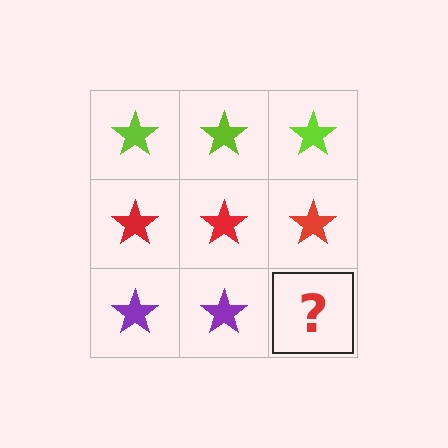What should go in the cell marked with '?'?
The missing cell should contain a purple star.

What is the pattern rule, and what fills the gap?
The rule is that each row has a consistent color. The gap should be filled with a purple star.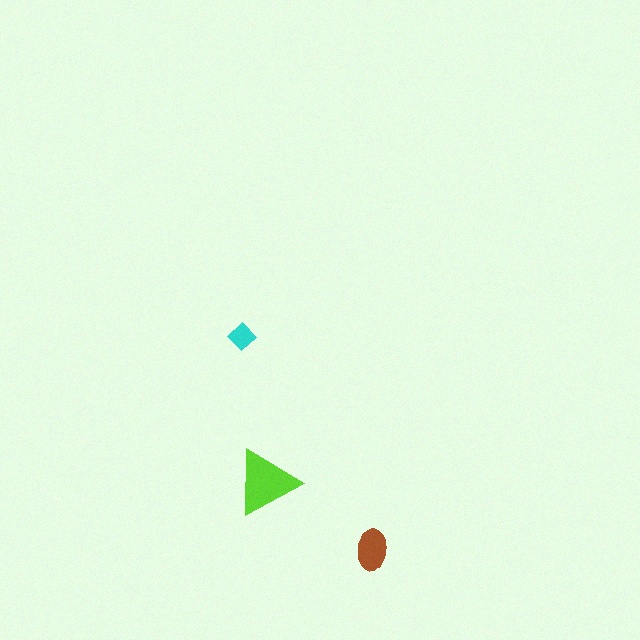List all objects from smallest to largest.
The cyan diamond, the brown ellipse, the lime triangle.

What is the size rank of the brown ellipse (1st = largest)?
2nd.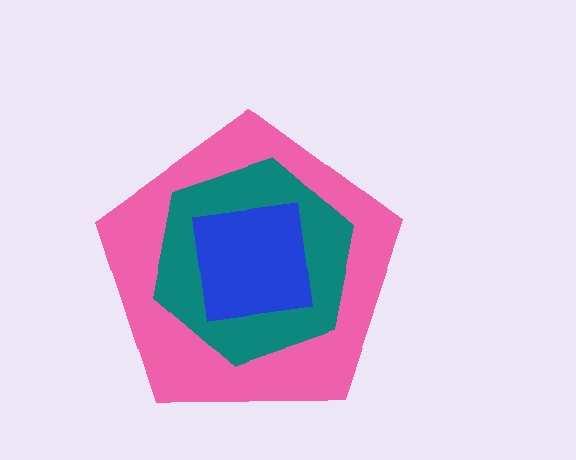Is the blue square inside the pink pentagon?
Yes.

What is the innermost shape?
The blue square.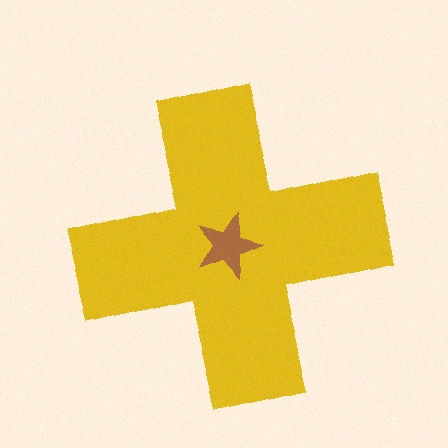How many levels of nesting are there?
2.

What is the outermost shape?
The yellow cross.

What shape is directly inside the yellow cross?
The brown star.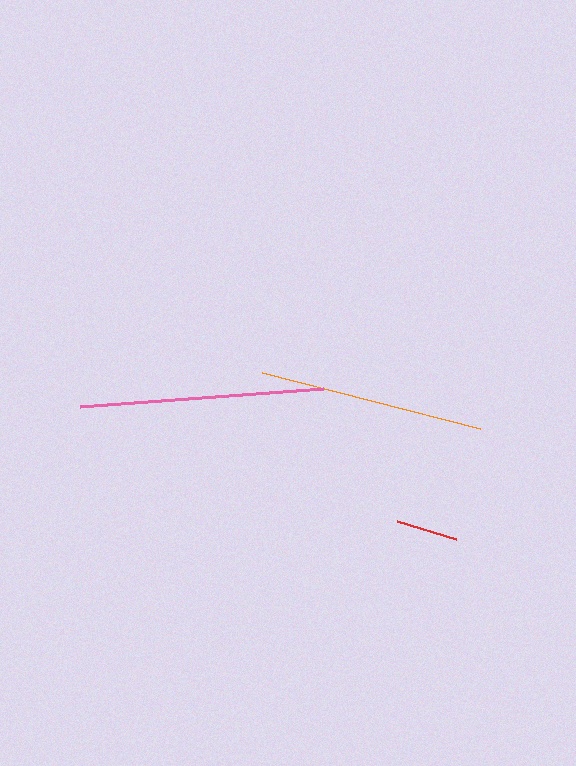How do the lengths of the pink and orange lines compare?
The pink and orange lines are approximately the same length.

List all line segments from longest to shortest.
From longest to shortest: pink, orange, red.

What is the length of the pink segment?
The pink segment is approximately 244 pixels long.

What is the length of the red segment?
The red segment is approximately 61 pixels long.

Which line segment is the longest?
The pink line is the longest at approximately 244 pixels.